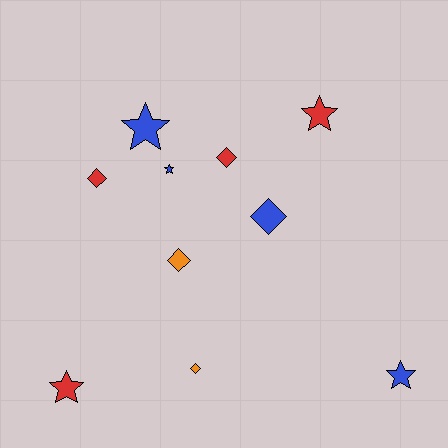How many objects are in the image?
There are 10 objects.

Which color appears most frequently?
Red, with 4 objects.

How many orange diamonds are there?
There are 2 orange diamonds.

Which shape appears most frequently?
Diamond, with 5 objects.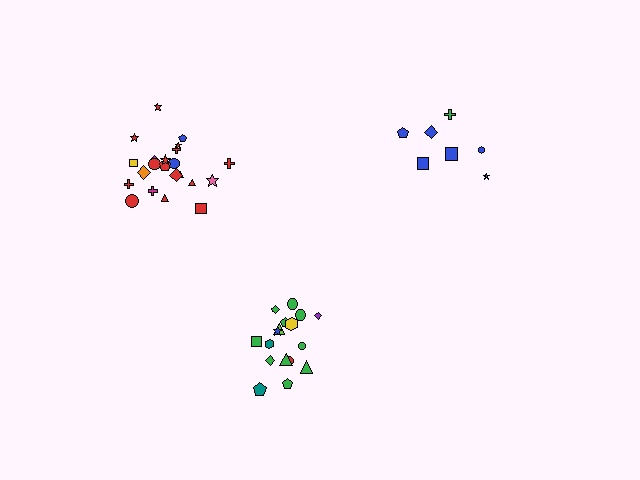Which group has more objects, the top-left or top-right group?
The top-left group.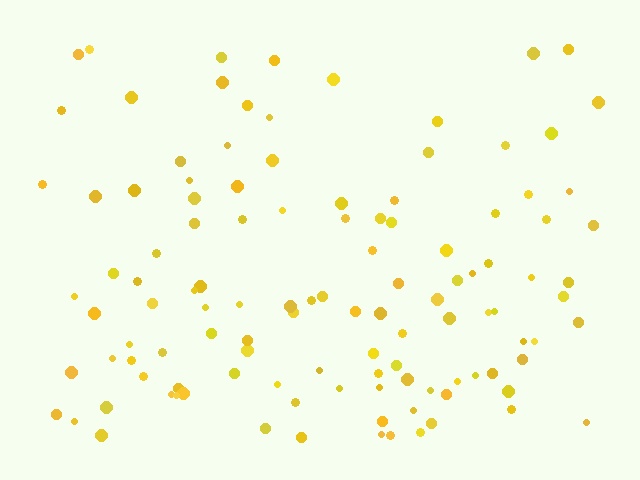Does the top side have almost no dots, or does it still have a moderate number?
Still a moderate number, just noticeably fewer than the bottom.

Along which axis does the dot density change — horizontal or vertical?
Vertical.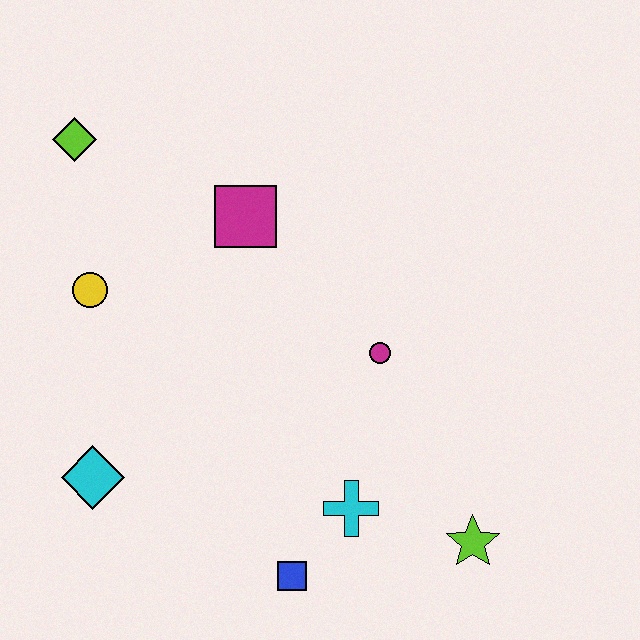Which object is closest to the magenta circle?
The cyan cross is closest to the magenta circle.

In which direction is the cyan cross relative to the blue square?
The cyan cross is above the blue square.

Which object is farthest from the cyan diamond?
The lime star is farthest from the cyan diamond.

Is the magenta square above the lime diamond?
No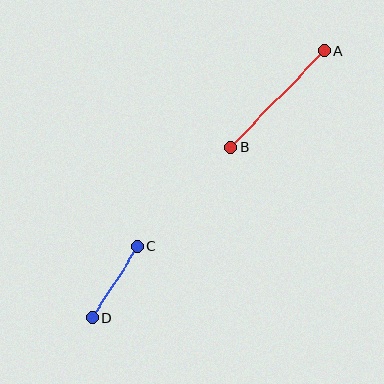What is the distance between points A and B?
The distance is approximately 134 pixels.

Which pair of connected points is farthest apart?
Points A and B are farthest apart.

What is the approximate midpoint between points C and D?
The midpoint is at approximately (115, 282) pixels.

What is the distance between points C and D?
The distance is approximately 85 pixels.